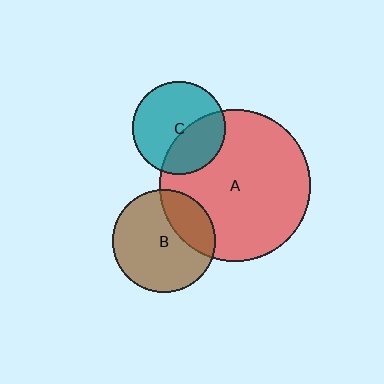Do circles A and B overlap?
Yes.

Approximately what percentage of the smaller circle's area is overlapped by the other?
Approximately 25%.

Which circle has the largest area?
Circle A (red).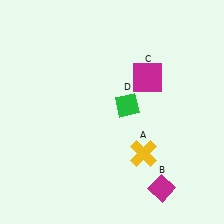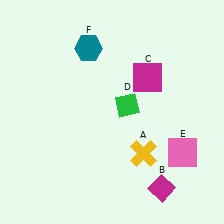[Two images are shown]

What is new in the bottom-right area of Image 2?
A pink square (E) was added in the bottom-right area of Image 2.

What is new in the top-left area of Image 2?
A teal hexagon (F) was added in the top-left area of Image 2.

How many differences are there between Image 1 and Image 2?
There are 2 differences between the two images.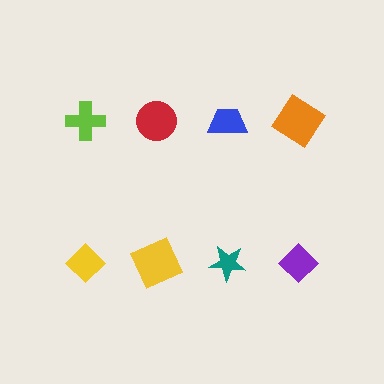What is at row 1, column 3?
A blue trapezoid.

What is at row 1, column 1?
A lime cross.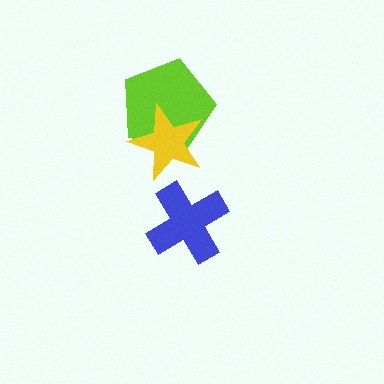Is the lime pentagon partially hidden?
Yes, it is partially covered by another shape.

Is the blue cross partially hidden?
No, no other shape covers it.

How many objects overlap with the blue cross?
0 objects overlap with the blue cross.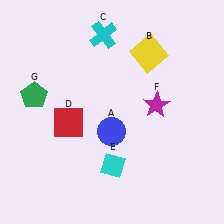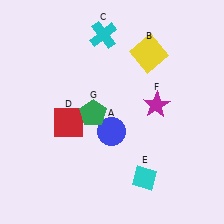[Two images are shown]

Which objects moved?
The objects that moved are: the cyan diamond (E), the green pentagon (G).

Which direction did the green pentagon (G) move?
The green pentagon (G) moved right.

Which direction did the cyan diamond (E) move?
The cyan diamond (E) moved right.